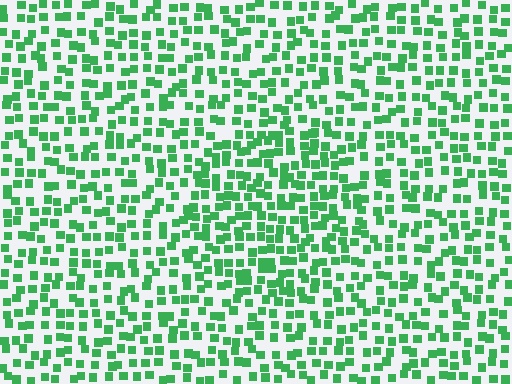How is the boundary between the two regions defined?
The boundary is defined by a change in element density (approximately 1.5x ratio). All elements are the same color, size, and shape.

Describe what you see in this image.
The image contains small green elements arranged at two different densities. A circle-shaped region is visible where the elements are more densely packed than the surrounding area.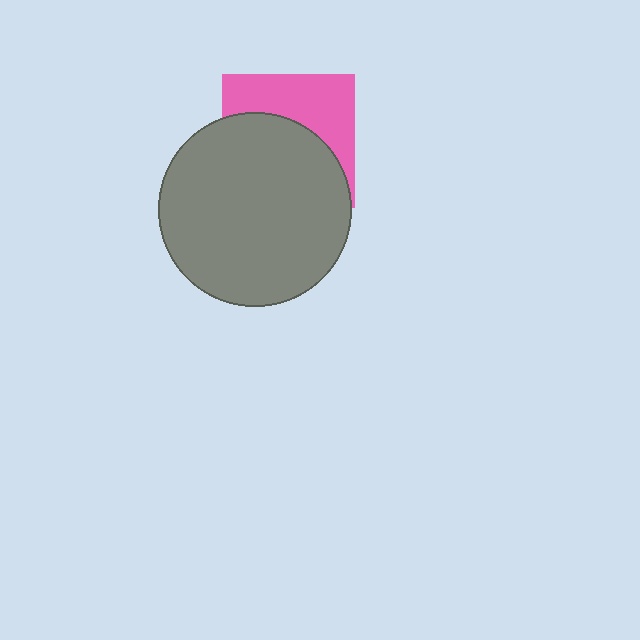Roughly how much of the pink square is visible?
A small part of it is visible (roughly 42%).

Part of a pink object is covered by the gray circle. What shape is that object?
It is a square.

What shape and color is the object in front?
The object in front is a gray circle.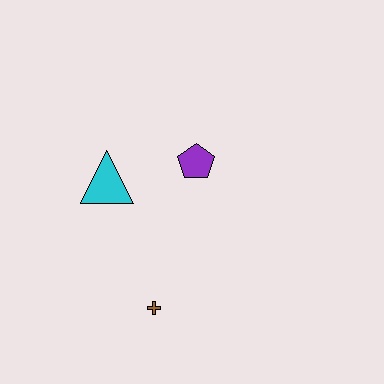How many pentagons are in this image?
There is 1 pentagon.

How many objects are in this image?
There are 3 objects.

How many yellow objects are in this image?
There are no yellow objects.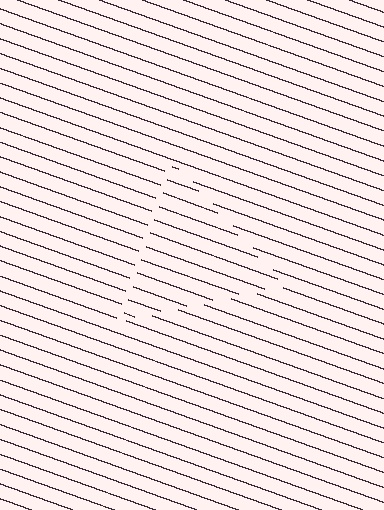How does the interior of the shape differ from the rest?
The interior of the shape contains the same grating, shifted by half a period — the contour is defined by the phase discontinuity where line-ends from the inner and outer gratings abut.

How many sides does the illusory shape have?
3 sides — the line-ends trace a triangle.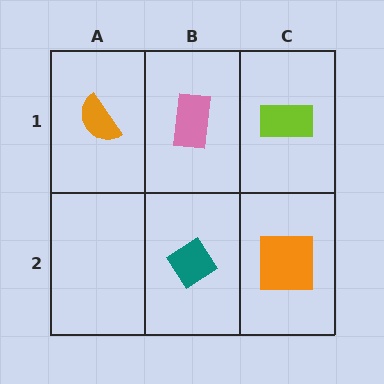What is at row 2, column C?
An orange square.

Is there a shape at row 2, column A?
No, that cell is empty.